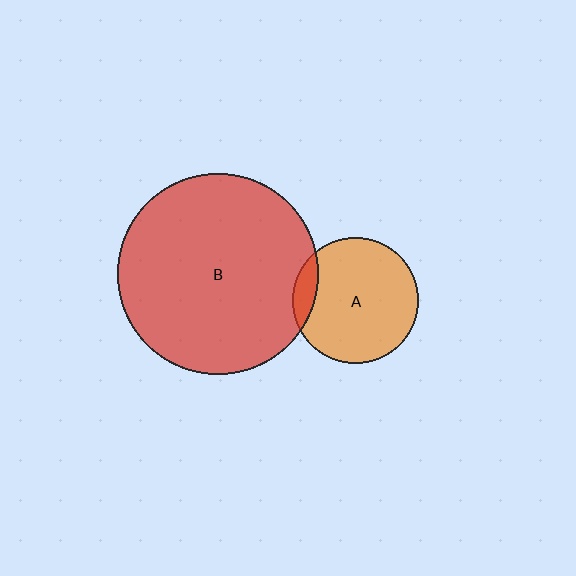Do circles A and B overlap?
Yes.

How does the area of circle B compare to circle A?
Approximately 2.6 times.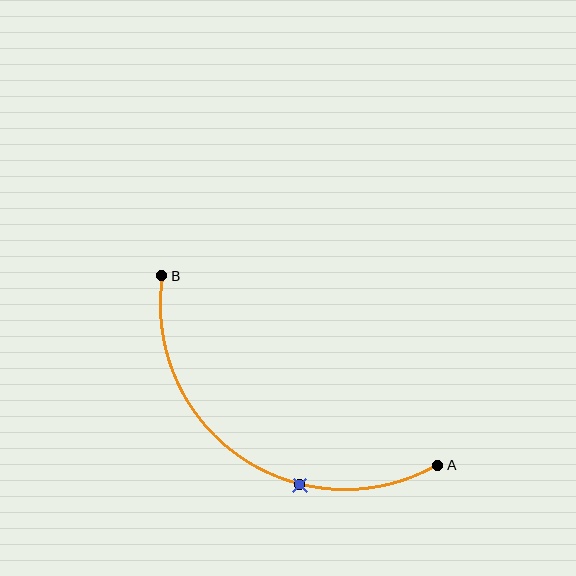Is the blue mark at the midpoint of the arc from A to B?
No. The blue mark lies on the arc but is closer to endpoint A. The arc midpoint would be at the point on the curve equidistant along the arc from both A and B.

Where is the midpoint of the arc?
The arc midpoint is the point on the curve farthest from the straight line joining A and B. It sits below and to the left of that line.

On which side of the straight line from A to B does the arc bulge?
The arc bulges below and to the left of the straight line connecting A and B.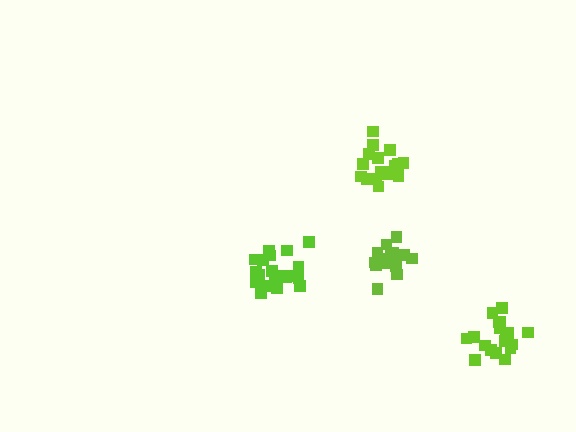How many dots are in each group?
Group 1: 18 dots, Group 2: 18 dots, Group 3: 20 dots, Group 4: 16 dots (72 total).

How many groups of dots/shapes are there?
There are 4 groups.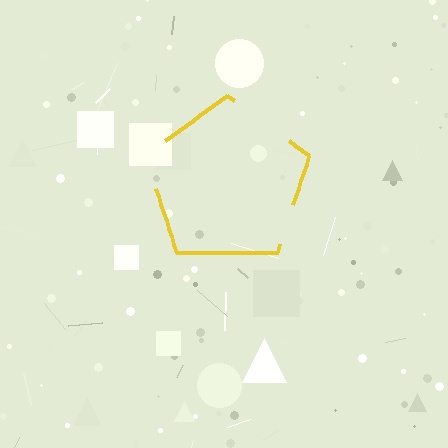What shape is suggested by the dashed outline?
The dashed outline suggests a pentagon.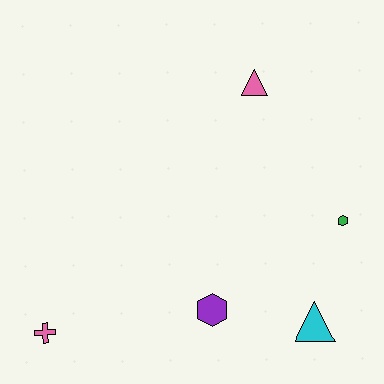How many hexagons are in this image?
There are 2 hexagons.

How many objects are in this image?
There are 5 objects.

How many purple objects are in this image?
There is 1 purple object.